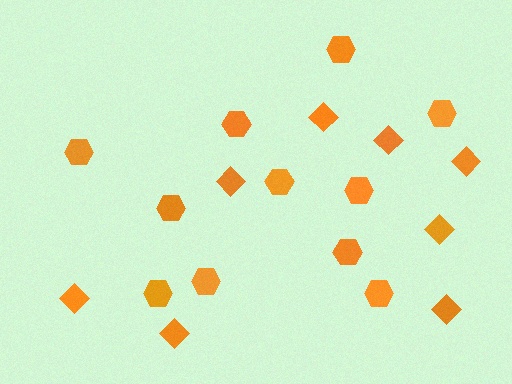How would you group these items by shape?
There are 2 groups: one group of hexagons (11) and one group of diamonds (8).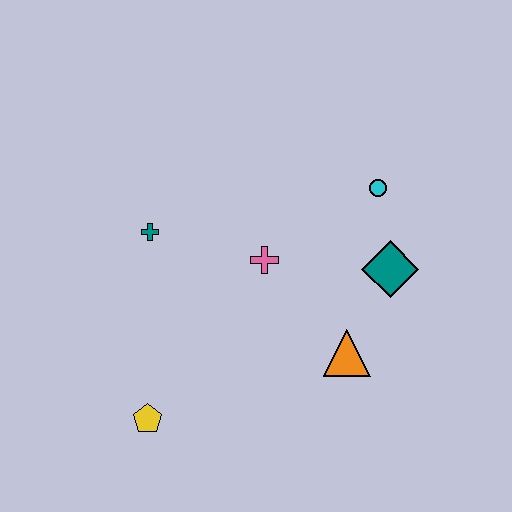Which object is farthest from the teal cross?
The teal diamond is farthest from the teal cross.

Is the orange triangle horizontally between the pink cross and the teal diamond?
Yes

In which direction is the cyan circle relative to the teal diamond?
The cyan circle is above the teal diamond.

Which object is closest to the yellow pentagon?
The teal cross is closest to the yellow pentagon.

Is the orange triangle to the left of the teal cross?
No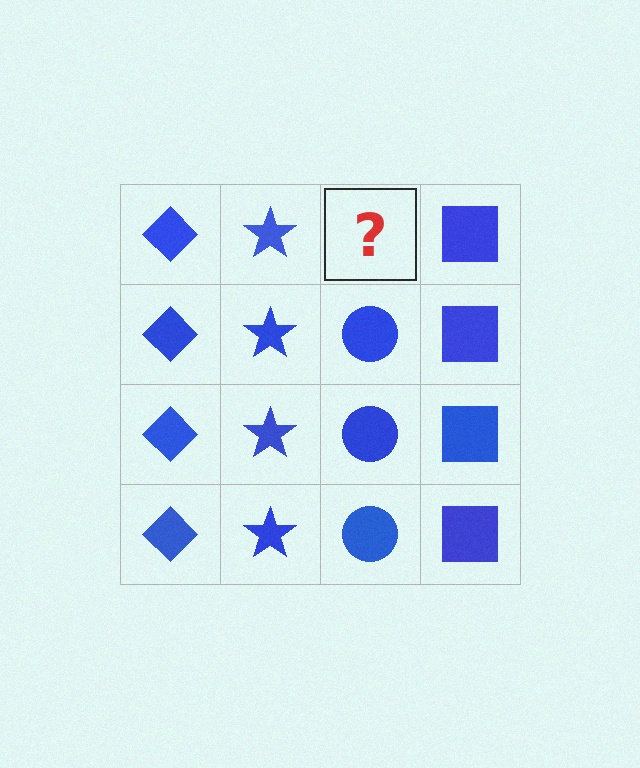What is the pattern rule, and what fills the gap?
The rule is that each column has a consistent shape. The gap should be filled with a blue circle.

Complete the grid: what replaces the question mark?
The question mark should be replaced with a blue circle.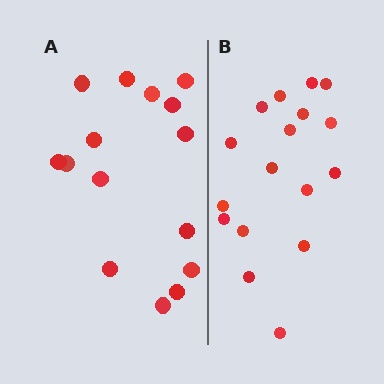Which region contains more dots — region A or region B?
Region B (the right region) has more dots.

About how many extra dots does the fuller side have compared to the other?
Region B has just a few more — roughly 2 or 3 more dots than region A.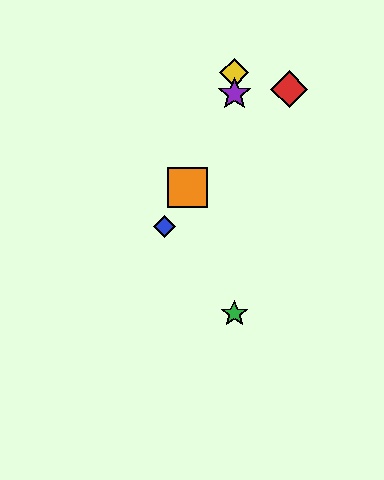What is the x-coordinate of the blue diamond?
The blue diamond is at x≈165.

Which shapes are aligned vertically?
The green star, the yellow diamond, the purple star are aligned vertically.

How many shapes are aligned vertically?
3 shapes (the green star, the yellow diamond, the purple star) are aligned vertically.